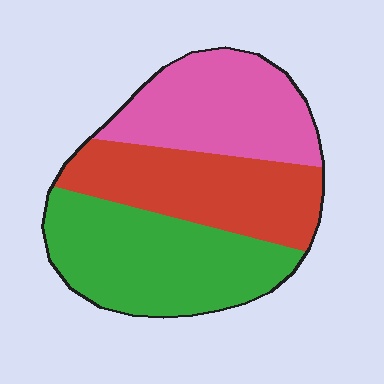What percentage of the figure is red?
Red covers around 30% of the figure.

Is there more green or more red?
Green.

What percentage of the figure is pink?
Pink takes up between a sixth and a third of the figure.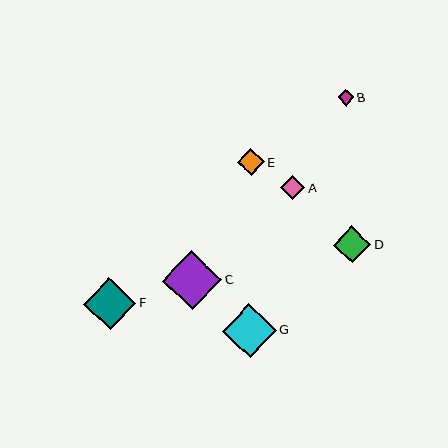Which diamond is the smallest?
Diamond B is the smallest with a size of approximately 16 pixels.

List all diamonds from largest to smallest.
From largest to smallest: C, G, F, D, E, A, B.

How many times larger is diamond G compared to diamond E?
Diamond G is approximately 2.0 times the size of diamond E.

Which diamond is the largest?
Diamond C is the largest with a size of approximately 60 pixels.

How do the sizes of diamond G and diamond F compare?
Diamond G and diamond F are approximately the same size.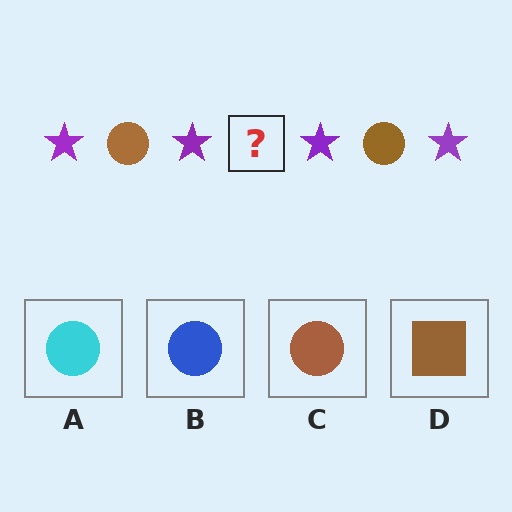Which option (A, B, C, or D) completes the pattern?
C.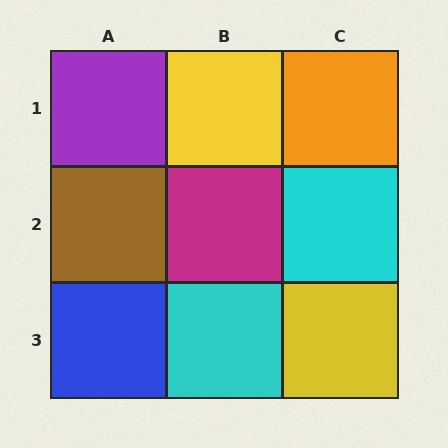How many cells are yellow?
2 cells are yellow.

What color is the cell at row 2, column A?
Brown.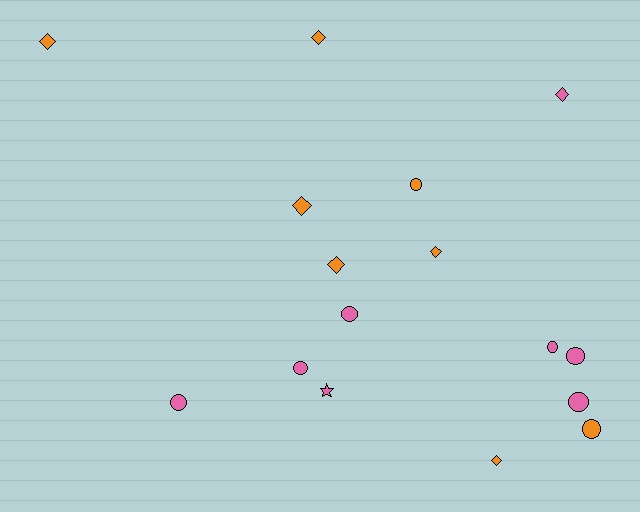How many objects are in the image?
There are 16 objects.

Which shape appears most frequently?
Circle, with 8 objects.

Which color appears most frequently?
Orange, with 8 objects.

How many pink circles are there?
There are 6 pink circles.